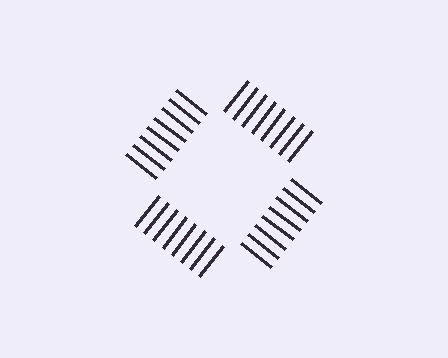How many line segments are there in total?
32 — 8 along each of the 4 edges.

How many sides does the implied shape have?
4 sides — the line-ends trace a square.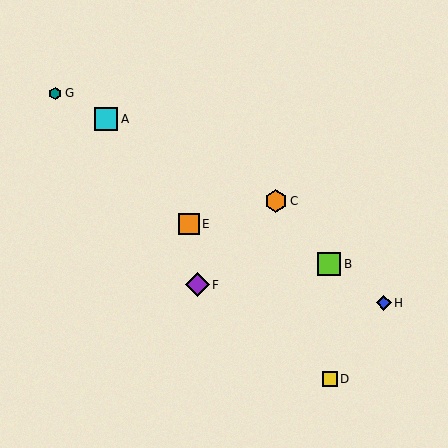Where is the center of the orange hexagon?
The center of the orange hexagon is at (276, 201).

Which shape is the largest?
The purple diamond (labeled F) is the largest.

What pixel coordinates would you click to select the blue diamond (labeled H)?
Click at (384, 303) to select the blue diamond H.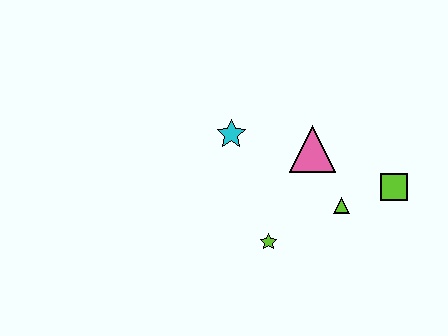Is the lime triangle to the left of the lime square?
Yes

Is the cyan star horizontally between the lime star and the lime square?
No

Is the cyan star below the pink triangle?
No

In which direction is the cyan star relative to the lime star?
The cyan star is above the lime star.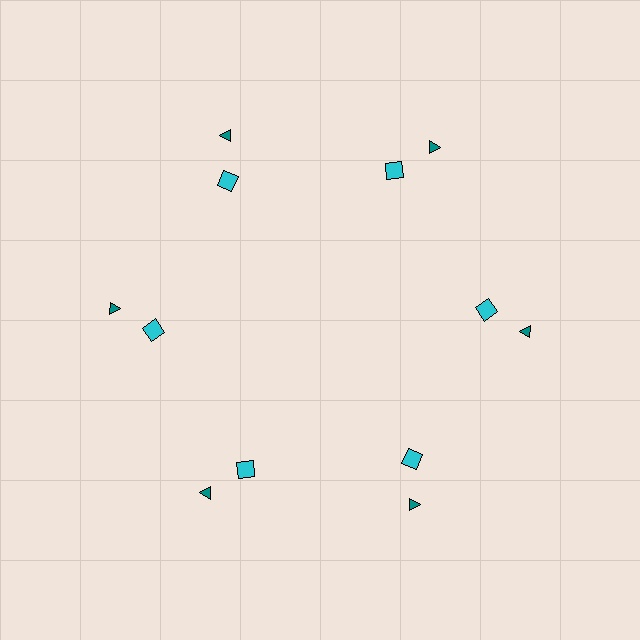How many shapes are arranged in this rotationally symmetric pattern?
There are 12 shapes, arranged in 6 groups of 2.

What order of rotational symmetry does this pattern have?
This pattern has 6-fold rotational symmetry.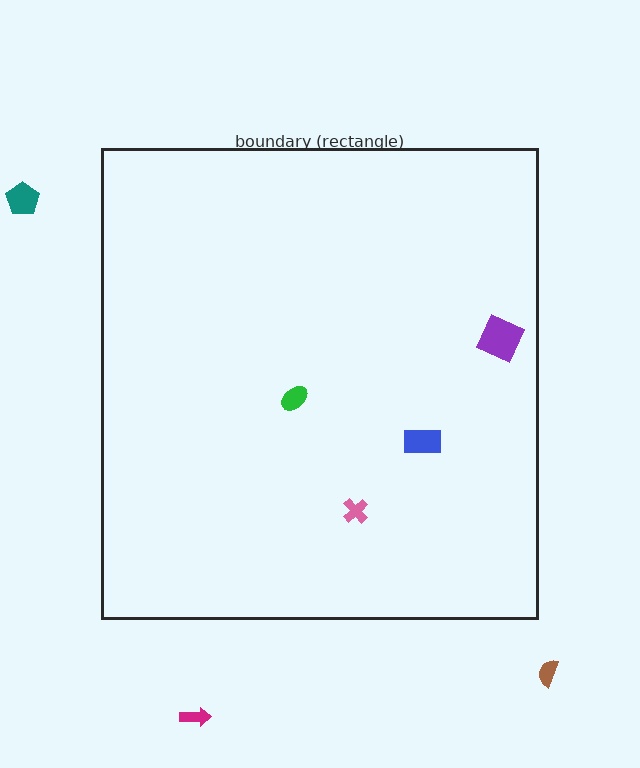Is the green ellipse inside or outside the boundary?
Inside.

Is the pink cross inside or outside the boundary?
Inside.